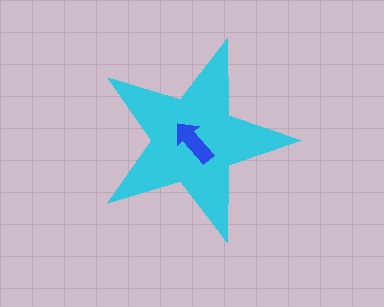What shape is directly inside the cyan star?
The blue arrow.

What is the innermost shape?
The blue arrow.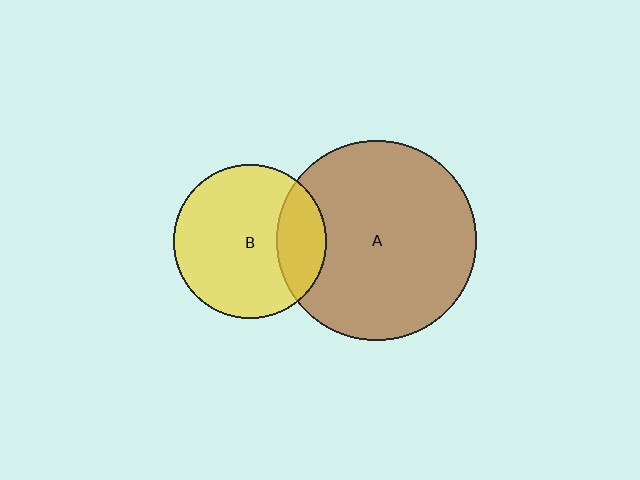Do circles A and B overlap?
Yes.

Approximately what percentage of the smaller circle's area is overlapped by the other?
Approximately 20%.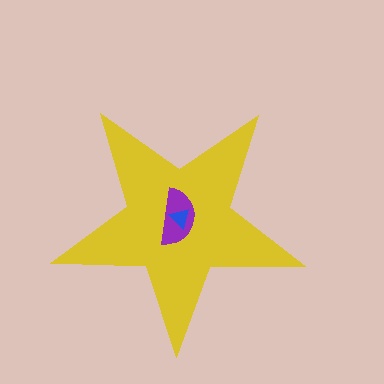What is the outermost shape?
The yellow star.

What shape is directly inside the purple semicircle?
The blue triangle.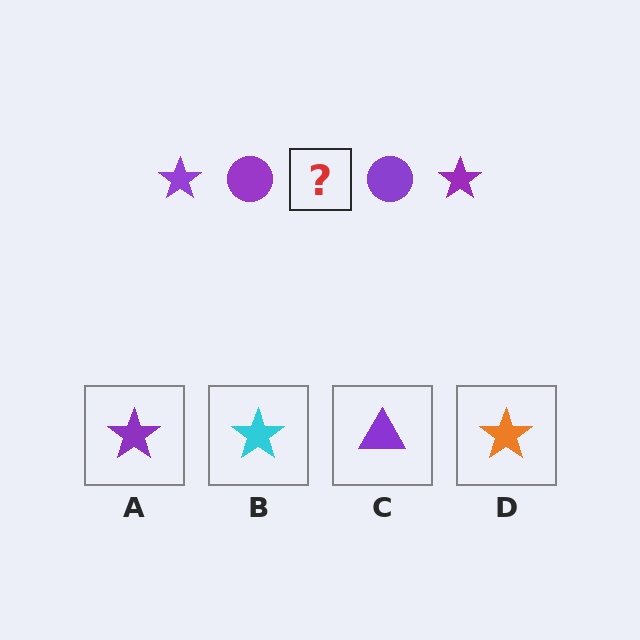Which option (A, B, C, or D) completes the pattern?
A.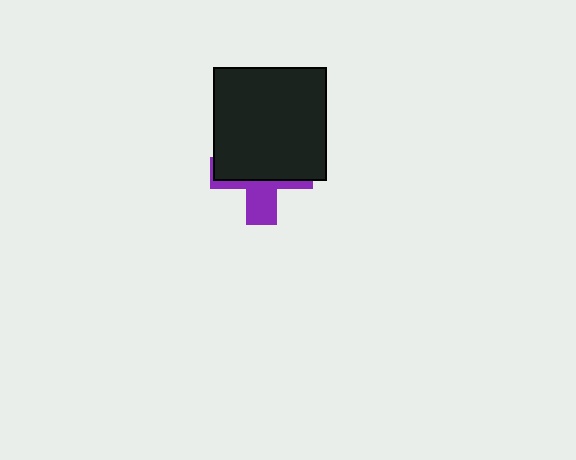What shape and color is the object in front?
The object in front is a black square.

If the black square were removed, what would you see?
You would see the complete purple cross.